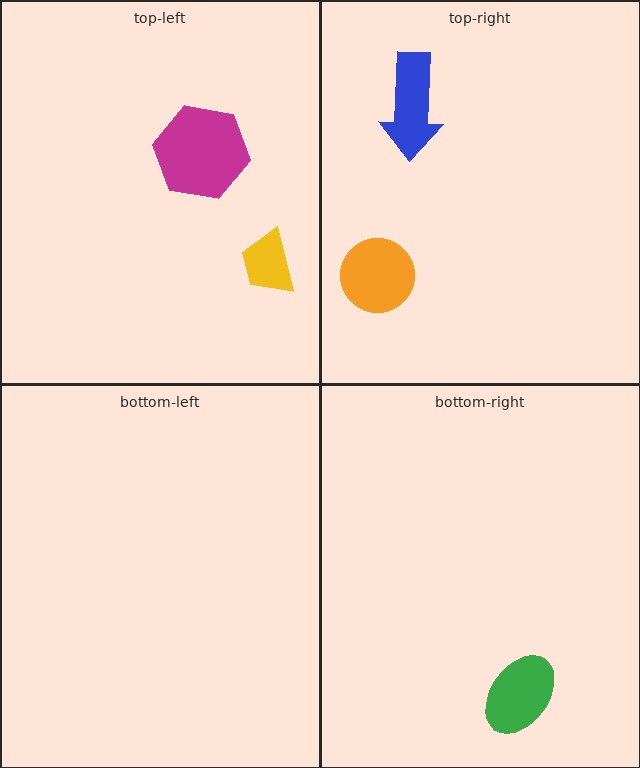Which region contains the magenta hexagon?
The top-left region.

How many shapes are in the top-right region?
2.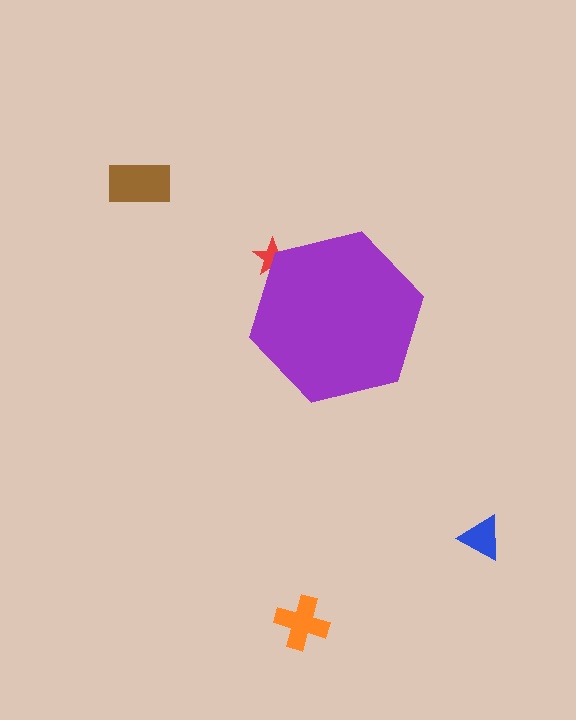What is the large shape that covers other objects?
A purple hexagon.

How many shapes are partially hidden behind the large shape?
1 shape is partially hidden.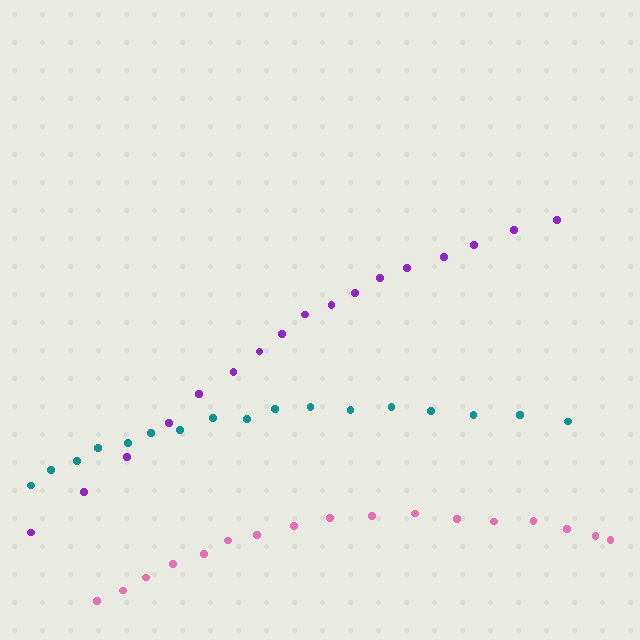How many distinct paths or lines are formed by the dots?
There are 3 distinct paths.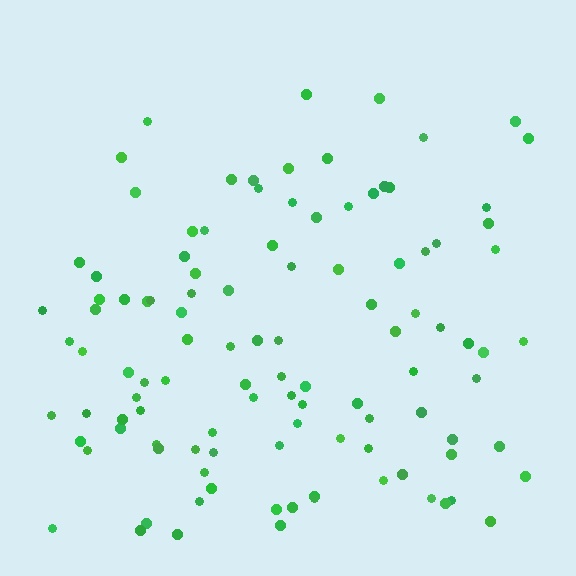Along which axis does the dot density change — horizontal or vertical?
Vertical.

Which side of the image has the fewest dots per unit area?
The top.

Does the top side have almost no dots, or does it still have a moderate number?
Still a moderate number, just noticeably fewer than the bottom.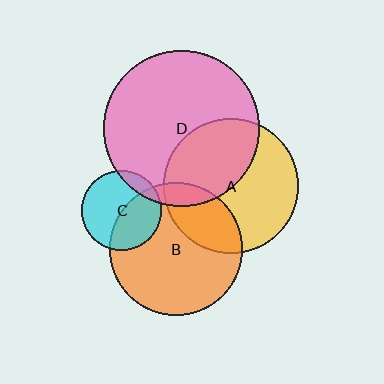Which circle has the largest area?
Circle D (pink).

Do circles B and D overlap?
Yes.